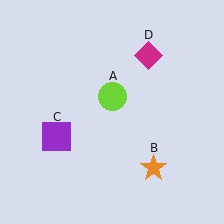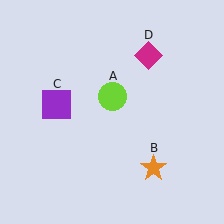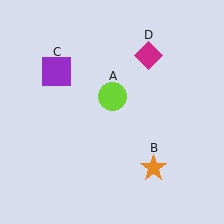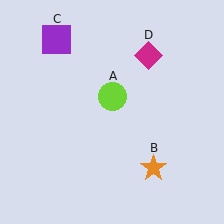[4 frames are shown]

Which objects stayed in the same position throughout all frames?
Lime circle (object A) and orange star (object B) and magenta diamond (object D) remained stationary.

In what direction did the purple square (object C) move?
The purple square (object C) moved up.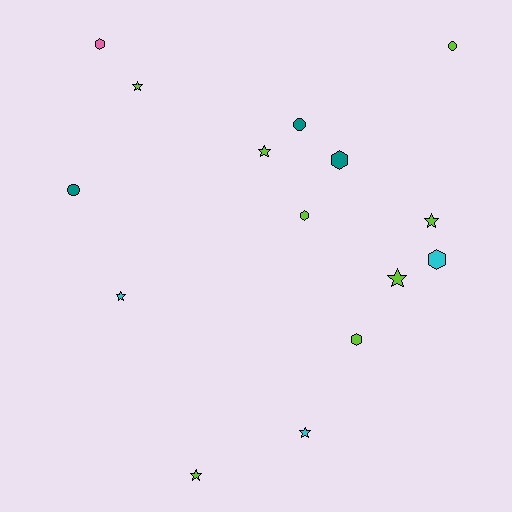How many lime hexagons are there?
There are 2 lime hexagons.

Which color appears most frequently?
Lime, with 8 objects.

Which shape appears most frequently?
Star, with 7 objects.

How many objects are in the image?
There are 15 objects.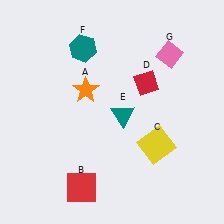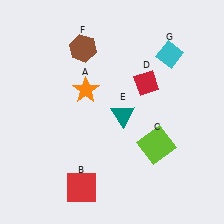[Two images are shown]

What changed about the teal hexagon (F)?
In Image 1, F is teal. In Image 2, it changed to brown.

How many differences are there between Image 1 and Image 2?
There are 3 differences between the two images.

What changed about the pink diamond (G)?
In Image 1, G is pink. In Image 2, it changed to cyan.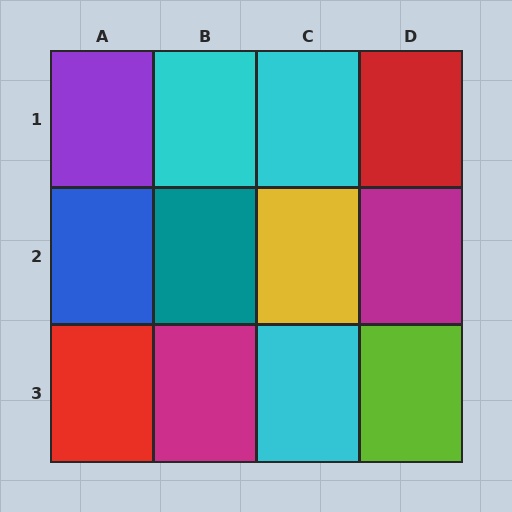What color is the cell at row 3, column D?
Lime.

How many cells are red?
2 cells are red.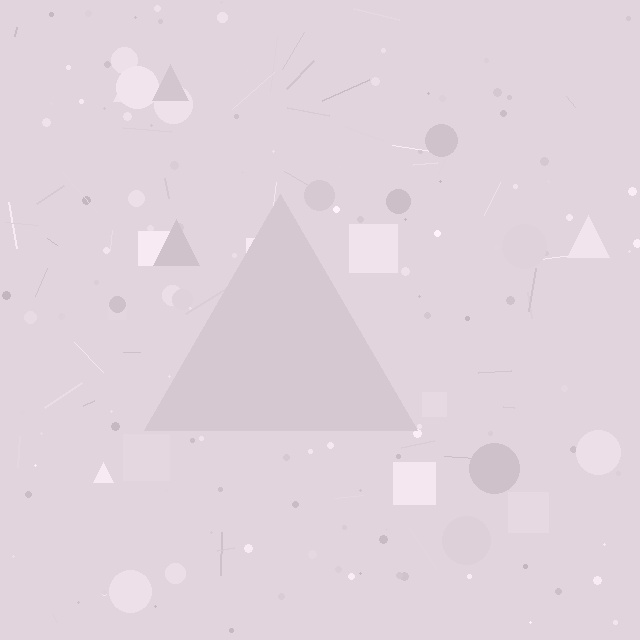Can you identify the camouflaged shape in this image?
The camouflaged shape is a triangle.